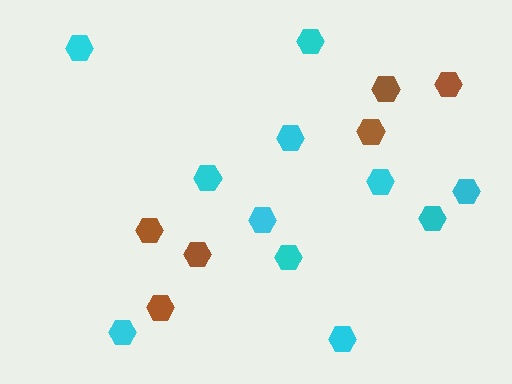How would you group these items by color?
There are 2 groups: one group of brown hexagons (6) and one group of cyan hexagons (11).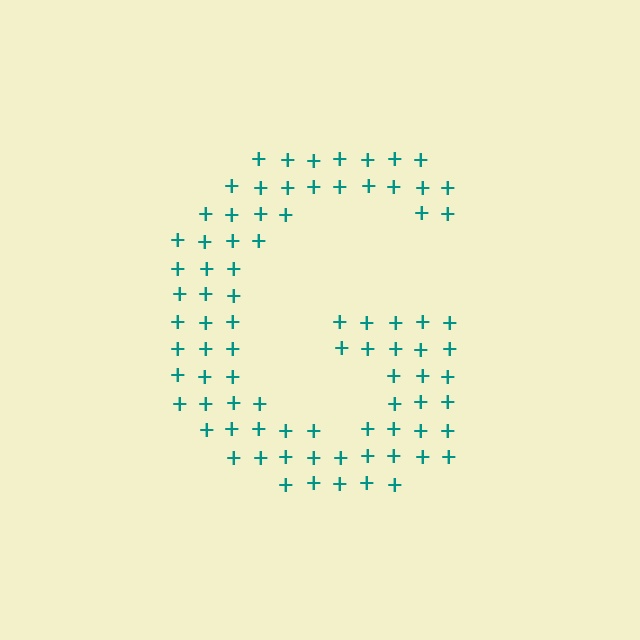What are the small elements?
The small elements are plus signs.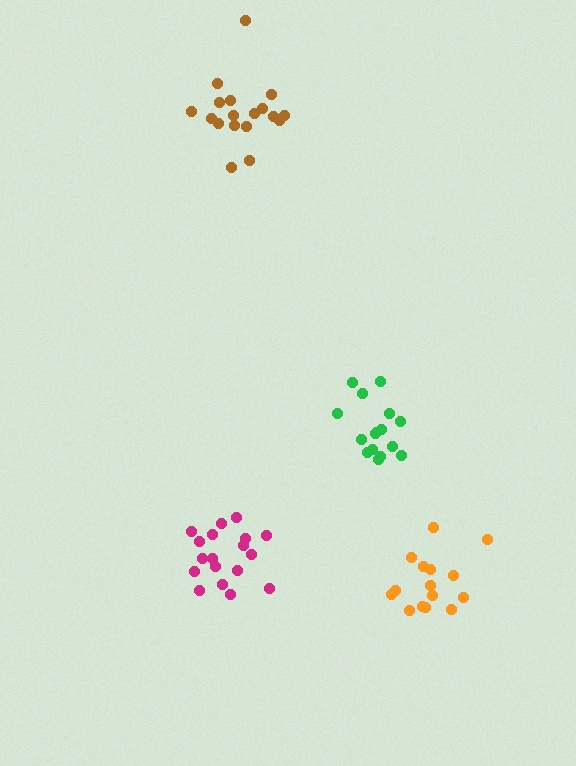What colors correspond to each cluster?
The clusters are colored: magenta, brown, orange, green.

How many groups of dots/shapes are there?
There are 4 groups.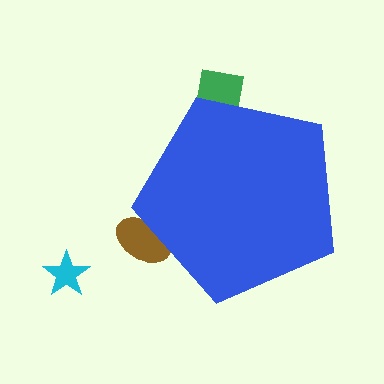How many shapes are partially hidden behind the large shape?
2 shapes are partially hidden.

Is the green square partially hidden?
Yes, the green square is partially hidden behind the blue pentagon.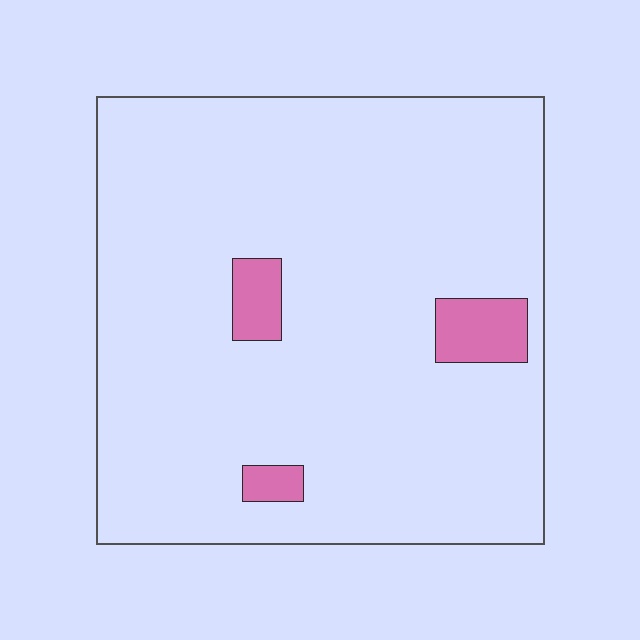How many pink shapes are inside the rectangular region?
3.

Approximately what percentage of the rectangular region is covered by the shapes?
Approximately 5%.